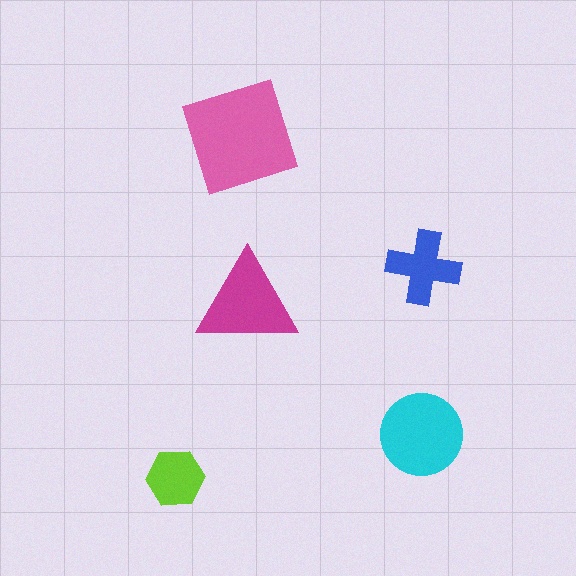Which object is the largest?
The pink square.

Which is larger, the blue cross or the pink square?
The pink square.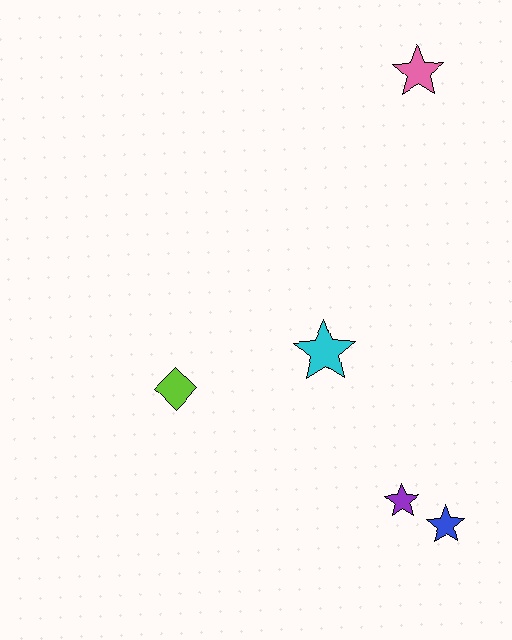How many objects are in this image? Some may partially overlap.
There are 5 objects.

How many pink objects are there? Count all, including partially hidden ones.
There is 1 pink object.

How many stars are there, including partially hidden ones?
There are 4 stars.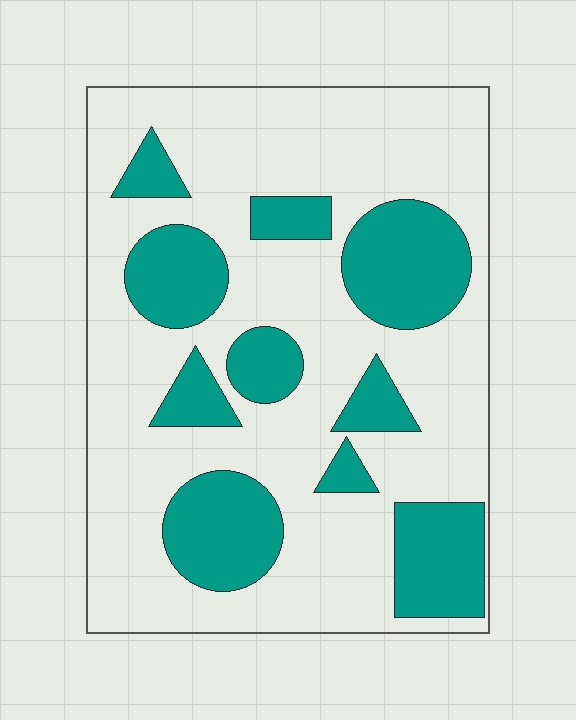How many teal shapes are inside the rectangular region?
10.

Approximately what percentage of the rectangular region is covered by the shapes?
Approximately 30%.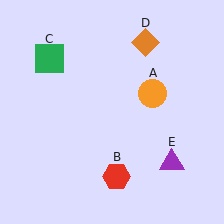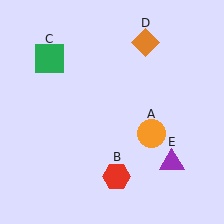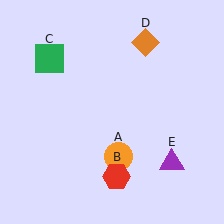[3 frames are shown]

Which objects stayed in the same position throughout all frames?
Red hexagon (object B) and green square (object C) and orange diamond (object D) and purple triangle (object E) remained stationary.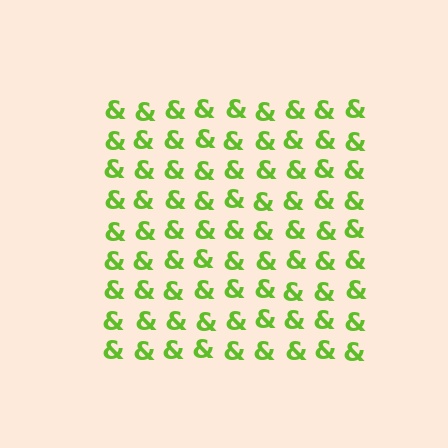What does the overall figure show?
The overall figure shows a square.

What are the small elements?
The small elements are ampersands.